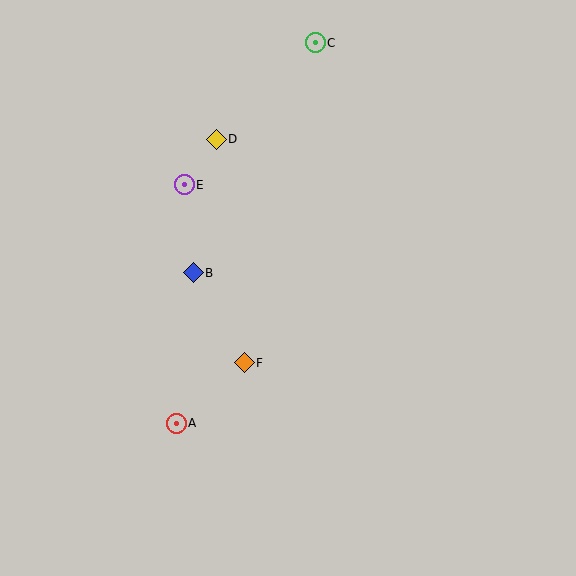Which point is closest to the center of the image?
Point F at (244, 363) is closest to the center.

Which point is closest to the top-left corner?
Point D is closest to the top-left corner.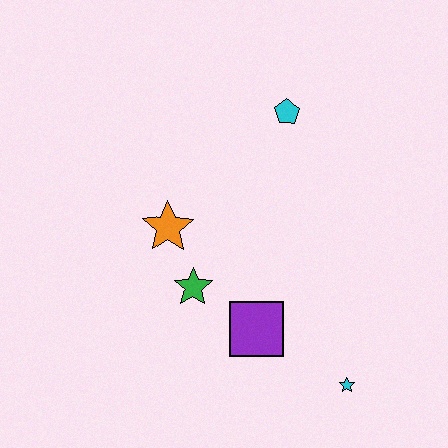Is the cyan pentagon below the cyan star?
No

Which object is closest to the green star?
The orange star is closest to the green star.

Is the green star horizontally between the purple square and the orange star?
Yes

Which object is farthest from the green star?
The cyan pentagon is farthest from the green star.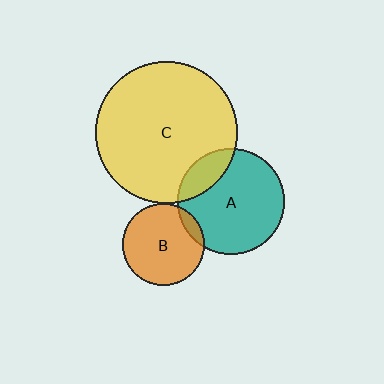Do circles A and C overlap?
Yes.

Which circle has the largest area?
Circle C (yellow).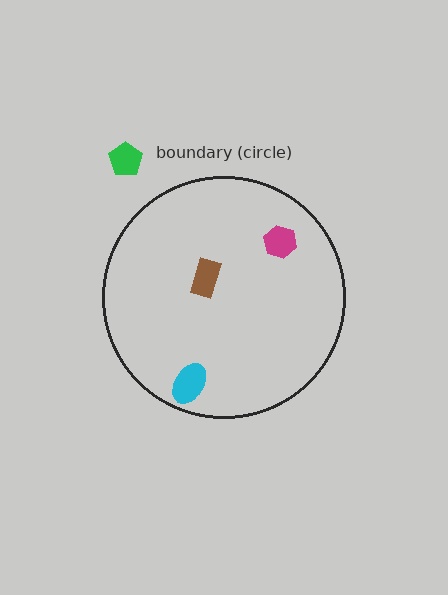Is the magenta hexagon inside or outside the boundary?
Inside.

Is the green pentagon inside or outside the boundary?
Outside.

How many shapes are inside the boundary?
3 inside, 1 outside.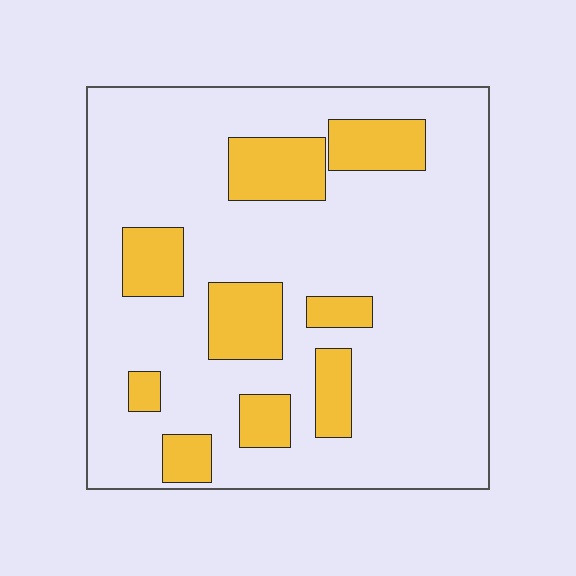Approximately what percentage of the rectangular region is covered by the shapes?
Approximately 20%.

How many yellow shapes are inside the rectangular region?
9.